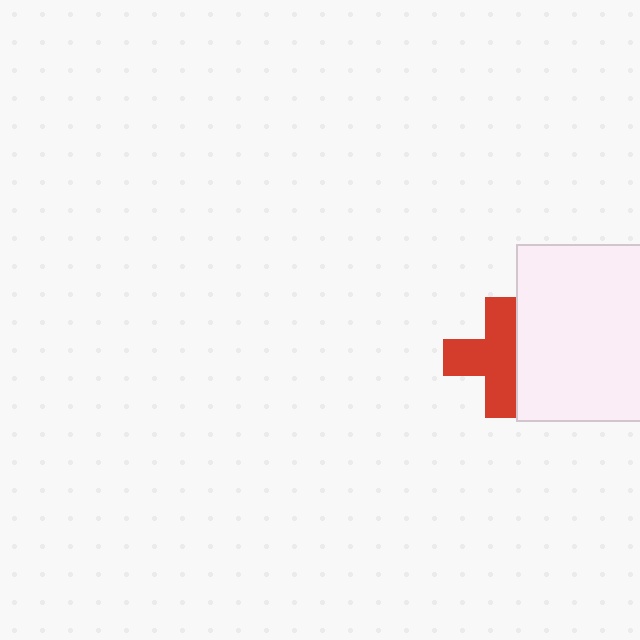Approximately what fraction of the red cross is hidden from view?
Roughly 30% of the red cross is hidden behind the white rectangle.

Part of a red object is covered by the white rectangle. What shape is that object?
It is a cross.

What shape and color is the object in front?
The object in front is a white rectangle.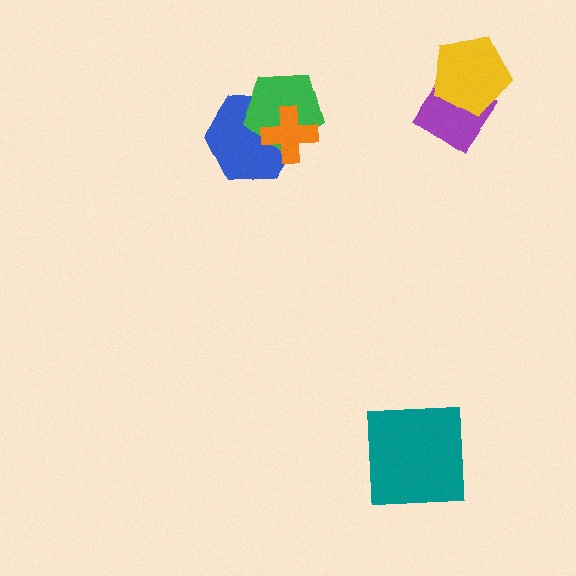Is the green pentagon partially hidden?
Yes, it is partially covered by another shape.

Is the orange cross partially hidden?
No, no other shape covers it.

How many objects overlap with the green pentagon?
2 objects overlap with the green pentagon.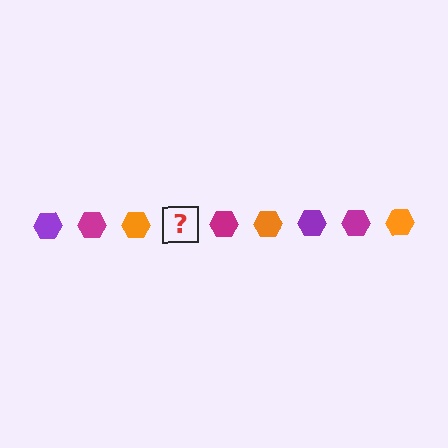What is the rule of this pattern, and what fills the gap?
The rule is that the pattern cycles through purple, magenta, orange hexagons. The gap should be filled with a purple hexagon.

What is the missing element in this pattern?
The missing element is a purple hexagon.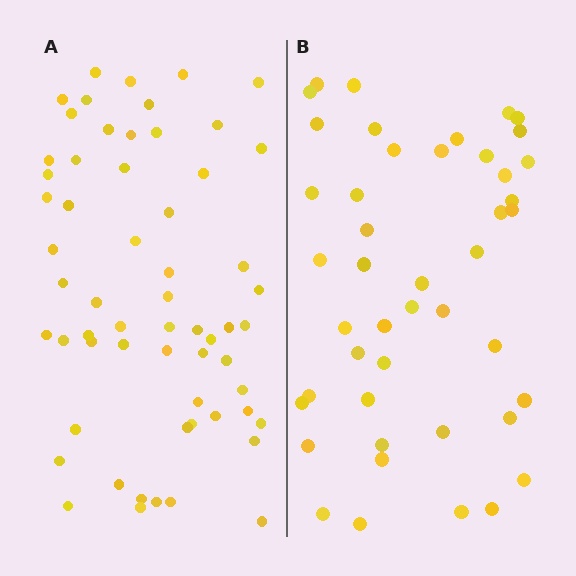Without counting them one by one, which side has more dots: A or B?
Region A (the left region) has more dots.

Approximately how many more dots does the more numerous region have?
Region A has approximately 15 more dots than region B.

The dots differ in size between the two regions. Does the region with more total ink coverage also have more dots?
No. Region B has more total ink coverage because its dots are larger, but region A actually contains more individual dots. Total area can be misleading — the number of items is what matters here.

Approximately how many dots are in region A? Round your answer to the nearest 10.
About 60 dots.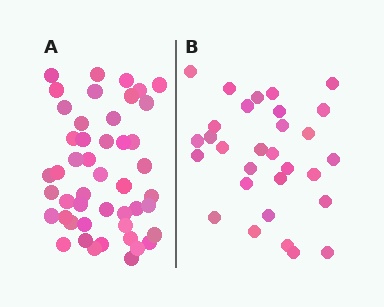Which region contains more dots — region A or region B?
Region A (the left region) has more dots.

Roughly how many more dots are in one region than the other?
Region A has approximately 15 more dots than region B.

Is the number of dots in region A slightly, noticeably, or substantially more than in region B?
Region A has substantially more. The ratio is roughly 1.6 to 1.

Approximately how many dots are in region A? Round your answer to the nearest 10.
About 50 dots. (The exact count is 47, which rounds to 50.)